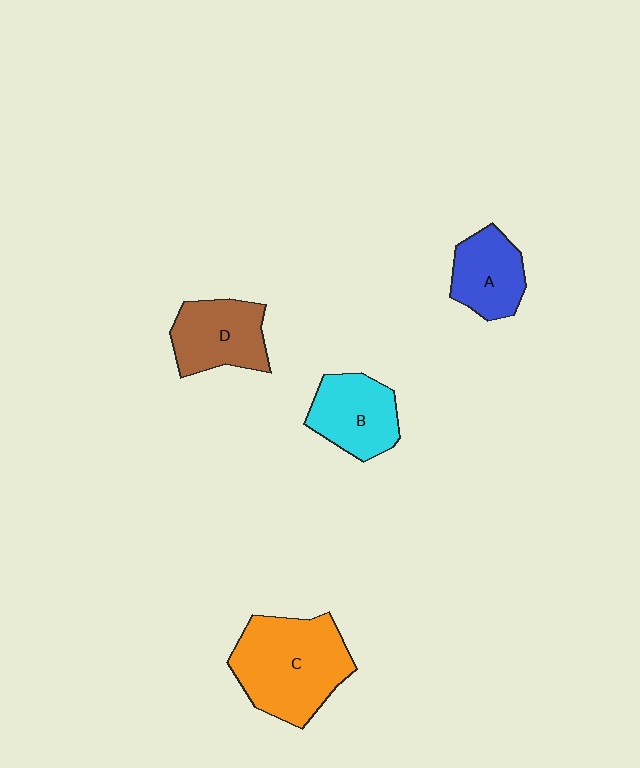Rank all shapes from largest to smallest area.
From largest to smallest: C (orange), D (brown), B (cyan), A (blue).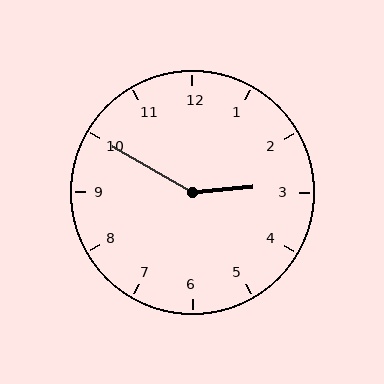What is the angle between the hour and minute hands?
Approximately 145 degrees.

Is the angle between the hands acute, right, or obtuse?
It is obtuse.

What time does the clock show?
2:50.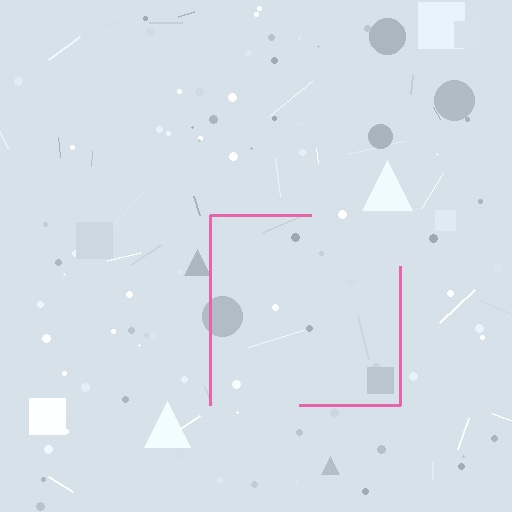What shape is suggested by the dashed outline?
The dashed outline suggests a square.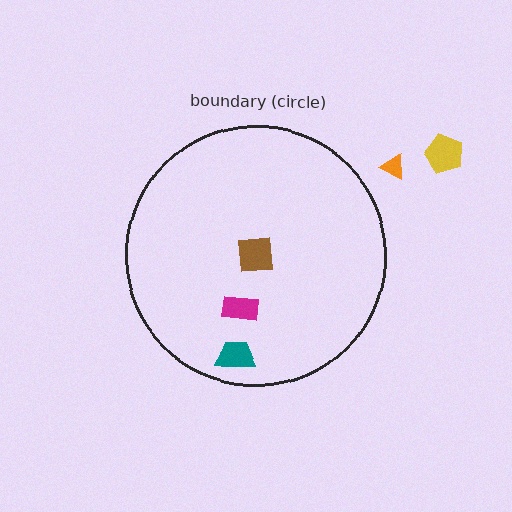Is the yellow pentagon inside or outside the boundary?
Outside.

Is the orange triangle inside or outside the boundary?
Outside.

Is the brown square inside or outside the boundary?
Inside.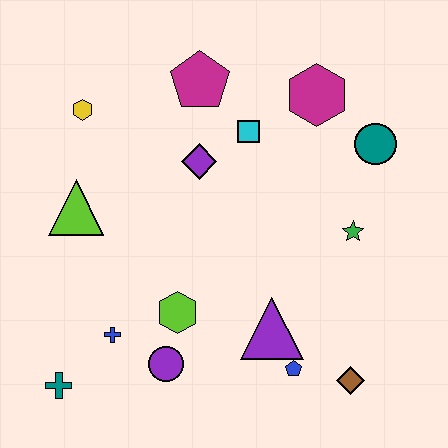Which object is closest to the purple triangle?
The blue pentagon is closest to the purple triangle.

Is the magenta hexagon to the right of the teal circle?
No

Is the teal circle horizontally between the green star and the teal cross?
No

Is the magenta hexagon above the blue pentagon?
Yes